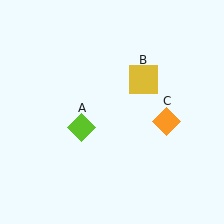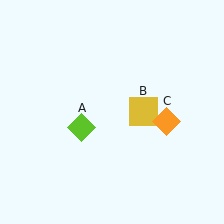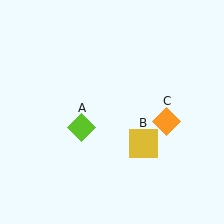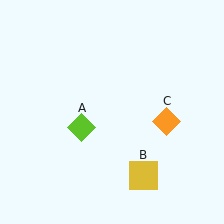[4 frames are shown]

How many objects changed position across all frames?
1 object changed position: yellow square (object B).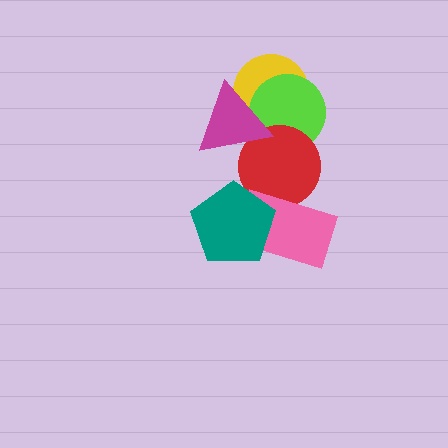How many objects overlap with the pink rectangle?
2 objects overlap with the pink rectangle.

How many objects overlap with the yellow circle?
2 objects overlap with the yellow circle.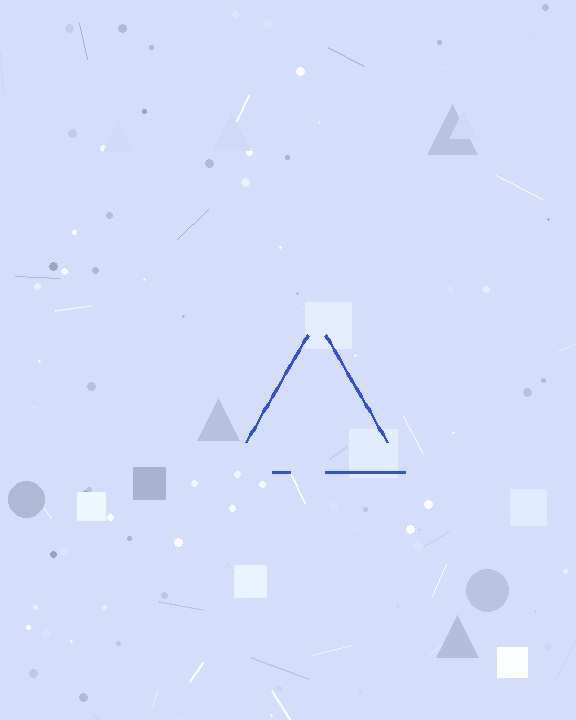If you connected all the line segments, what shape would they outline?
They would outline a triangle.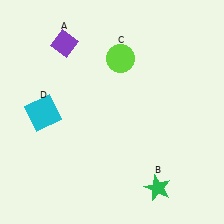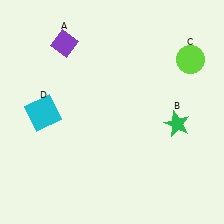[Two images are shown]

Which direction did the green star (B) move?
The green star (B) moved up.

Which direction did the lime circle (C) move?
The lime circle (C) moved right.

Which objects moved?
The objects that moved are: the green star (B), the lime circle (C).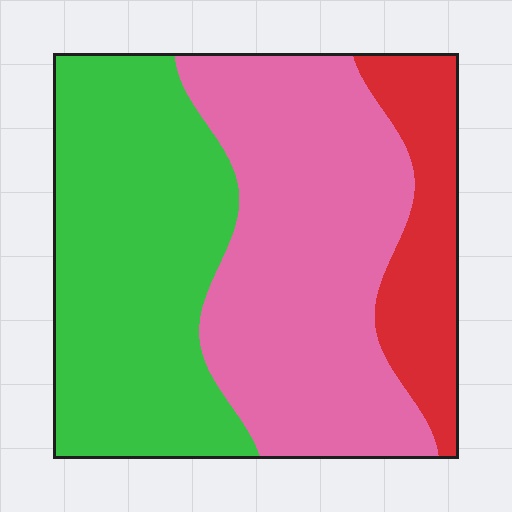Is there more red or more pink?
Pink.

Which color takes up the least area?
Red, at roughly 15%.